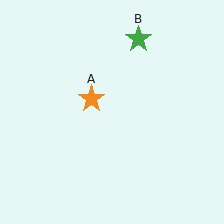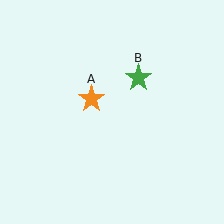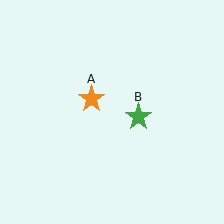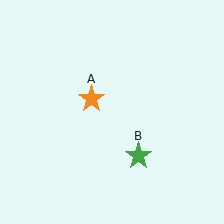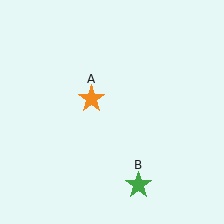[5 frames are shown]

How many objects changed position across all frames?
1 object changed position: green star (object B).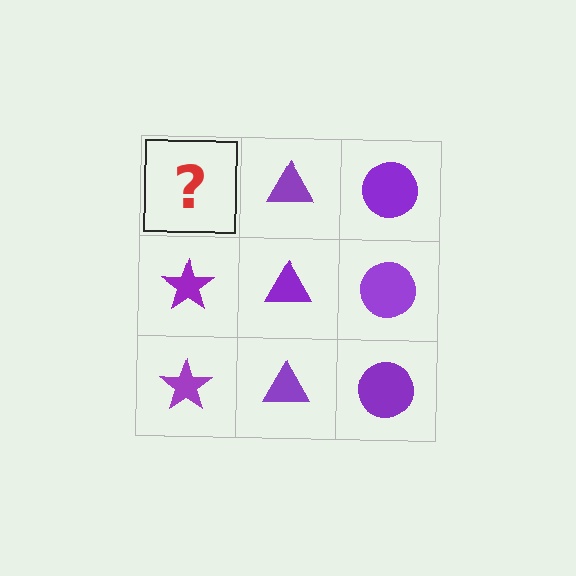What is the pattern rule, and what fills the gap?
The rule is that each column has a consistent shape. The gap should be filled with a purple star.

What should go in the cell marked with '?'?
The missing cell should contain a purple star.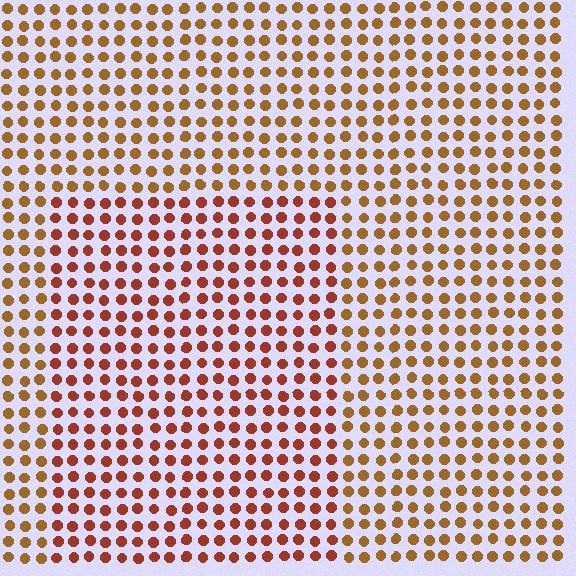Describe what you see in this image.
The image is filled with small brown elements in a uniform arrangement. A rectangle-shaped region is visible where the elements are tinted to a slightly different hue, forming a subtle color boundary.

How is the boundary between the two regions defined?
The boundary is defined purely by a slight shift in hue (about 26 degrees). Spacing, size, and orientation are identical on both sides.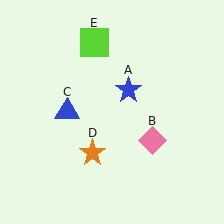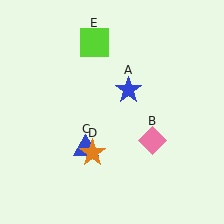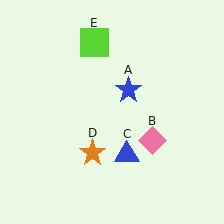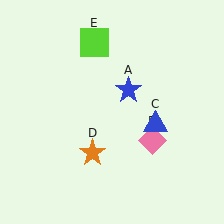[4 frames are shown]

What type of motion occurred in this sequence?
The blue triangle (object C) rotated counterclockwise around the center of the scene.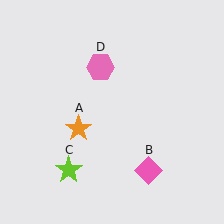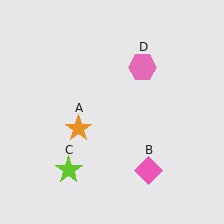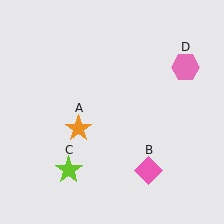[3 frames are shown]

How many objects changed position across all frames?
1 object changed position: pink hexagon (object D).